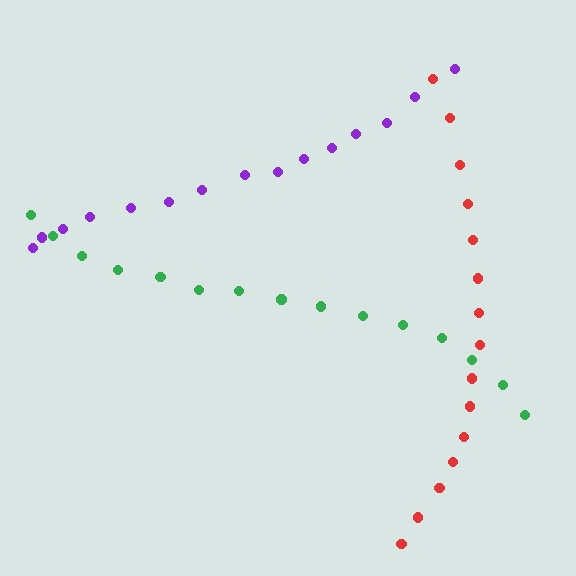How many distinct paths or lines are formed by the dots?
There are 3 distinct paths.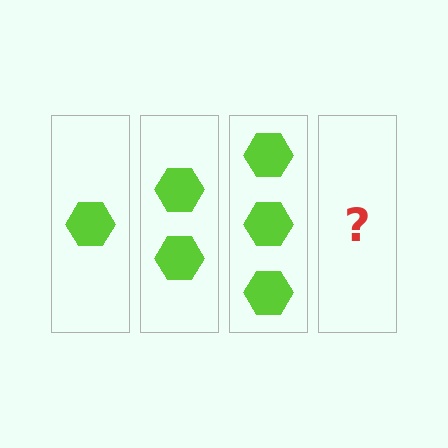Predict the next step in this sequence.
The next step is 4 hexagons.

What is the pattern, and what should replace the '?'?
The pattern is that each step adds one more hexagon. The '?' should be 4 hexagons.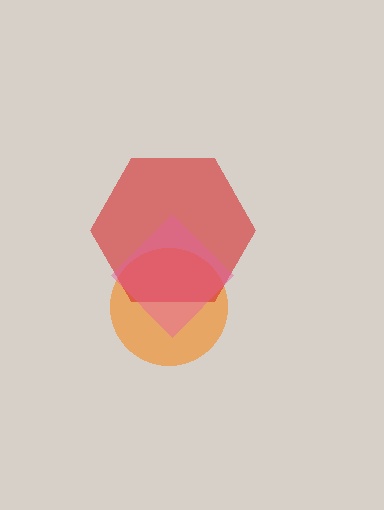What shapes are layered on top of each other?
The layered shapes are: an orange circle, a red hexagon, a pink diamond.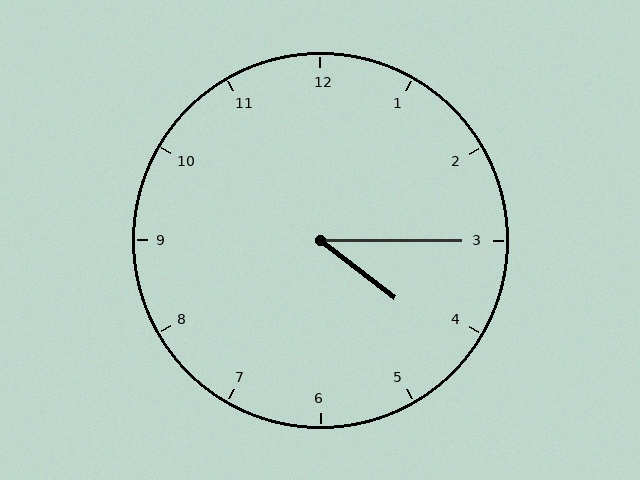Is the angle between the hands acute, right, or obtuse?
It is acute.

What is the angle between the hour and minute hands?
Approximately 38 degrees.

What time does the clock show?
4:15.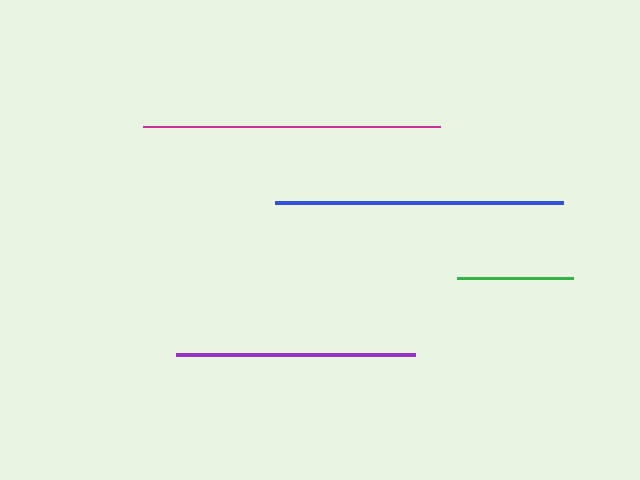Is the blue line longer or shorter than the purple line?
The blue line is longer than the purple line.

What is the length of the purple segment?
The purple segment is approximately 239 pixels long.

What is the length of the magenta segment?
The magenta segment is approximately 297 pixels long.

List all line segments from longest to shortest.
From longest to shortest: magenta, blue, purple, green.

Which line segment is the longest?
The magenta line is the longest at approximately 297 pixels.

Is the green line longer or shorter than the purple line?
The purple line is longer than the green line.